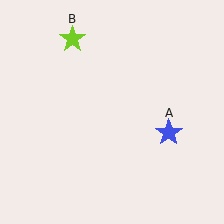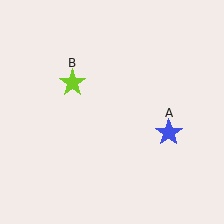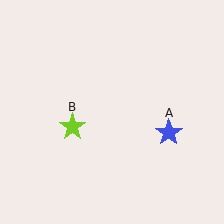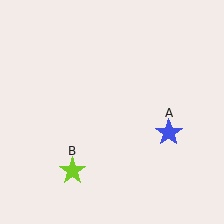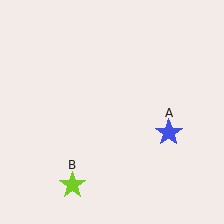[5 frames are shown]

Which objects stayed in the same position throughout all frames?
Blue star (object A) remained stationary.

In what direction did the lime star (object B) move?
The lime star (object B) moved down.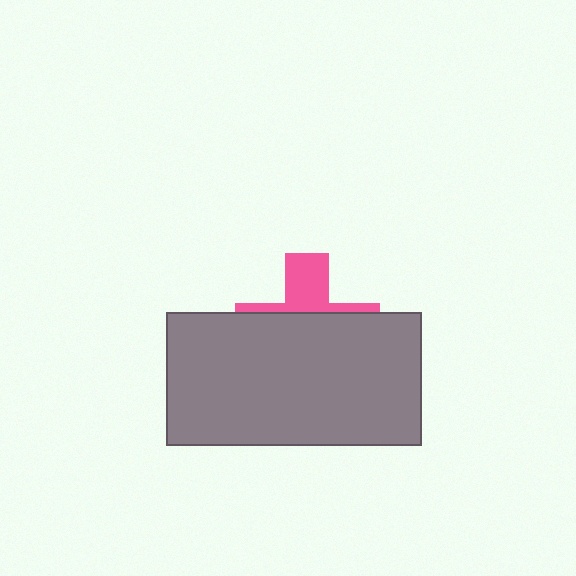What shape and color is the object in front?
The object in front is a gray rectangle.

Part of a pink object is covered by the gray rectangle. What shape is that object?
It is a cross.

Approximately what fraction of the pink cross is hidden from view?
Roughly 69% of the pink cross is hidden behind the gray rectangle.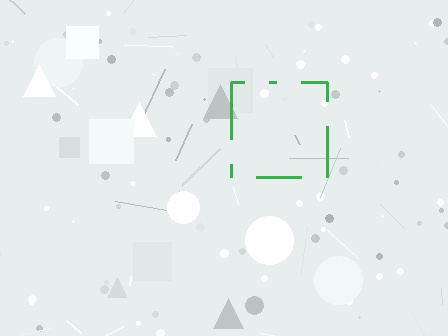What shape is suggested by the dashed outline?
The dashed outline suggests a square.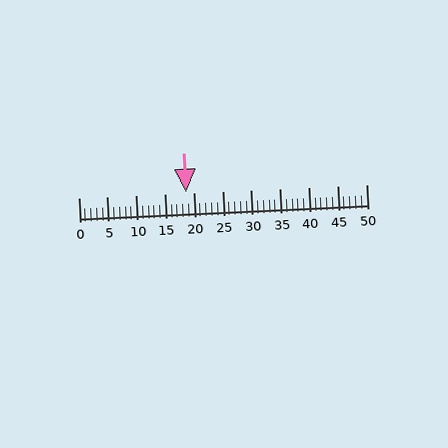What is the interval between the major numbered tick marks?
The major tick marks are spaced 5 units apart.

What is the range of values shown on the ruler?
The ruler shows values from 0 to 50.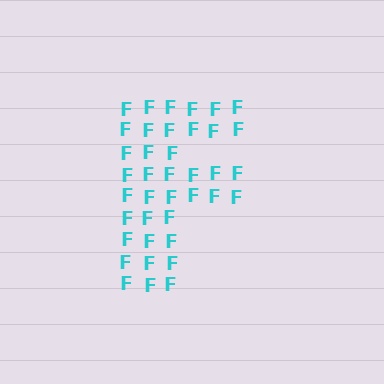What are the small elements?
The small elements are letter F's.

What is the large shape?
The large shape is the letter F.